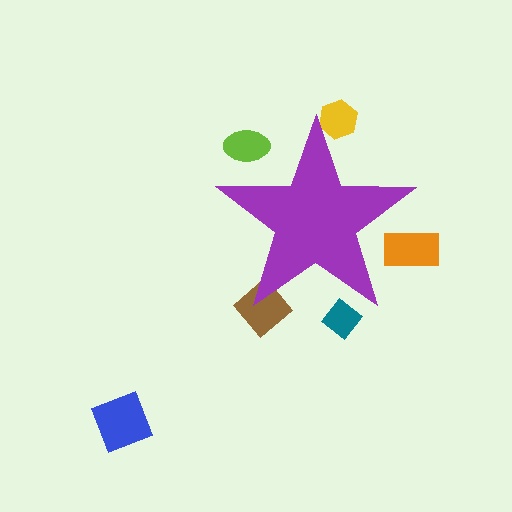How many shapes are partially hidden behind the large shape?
5 shapes are partially hidden.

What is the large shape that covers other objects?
A purple star.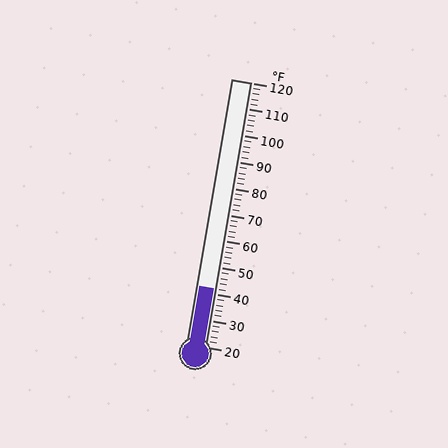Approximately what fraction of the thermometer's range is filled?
The thermometer is filled to approximately 20% of its range.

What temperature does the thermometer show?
The thermometer shows approximately 42°F.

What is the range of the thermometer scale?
The thermometer scale ranges from 20°F to 120°F.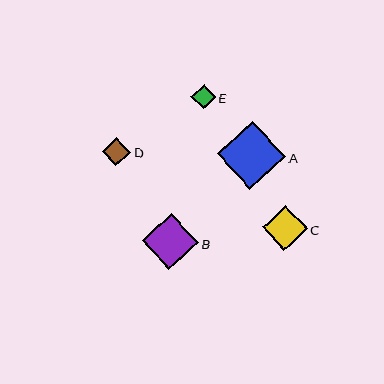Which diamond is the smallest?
Diamond E is the smallest with a size of approximately 25 pixels.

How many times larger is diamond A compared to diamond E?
Diamond A is approximately 2.8 times the size of diamond E.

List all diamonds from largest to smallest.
From largest to smallest: A, B, C, D, E.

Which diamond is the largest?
Diamond A is the largest with a size of approximately 68 pixels.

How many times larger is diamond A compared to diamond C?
Diamond A is approximately 1.5 times the size of diamond C.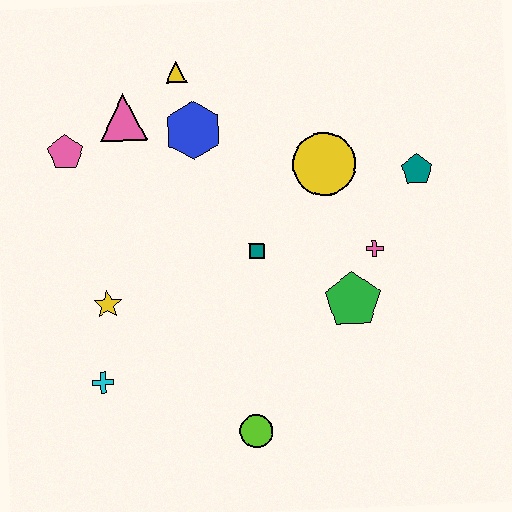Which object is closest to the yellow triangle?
The blue hexagon is closest to the yellow triangle.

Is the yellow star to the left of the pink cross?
Yes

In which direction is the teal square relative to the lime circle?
The teal square is above the lime circle.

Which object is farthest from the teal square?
The pink pentagon is farthest from the teal square.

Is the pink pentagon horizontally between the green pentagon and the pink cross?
No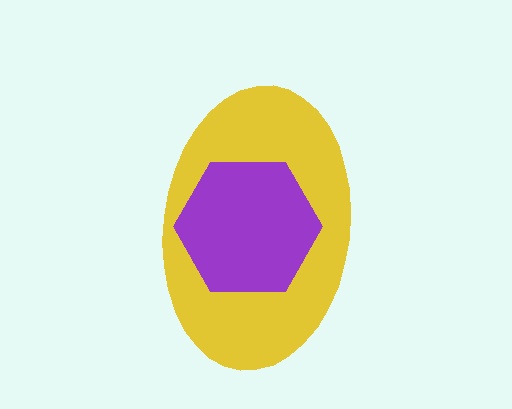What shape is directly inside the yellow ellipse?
The purple hexagon.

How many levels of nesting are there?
2.